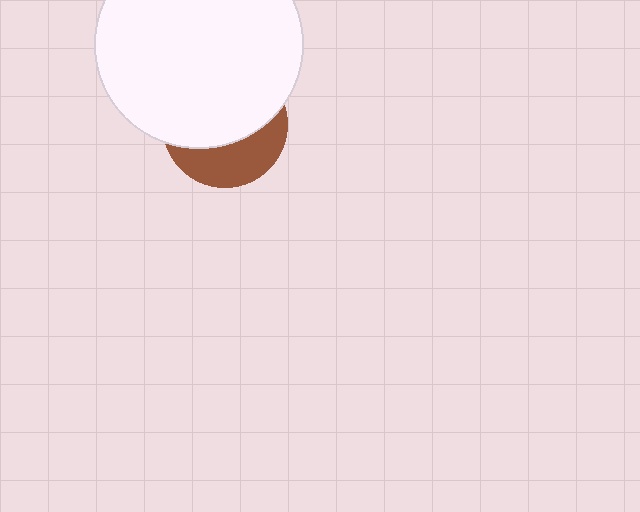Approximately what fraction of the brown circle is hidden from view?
Roughly 64% of the brown circle is hidden behind the white circle.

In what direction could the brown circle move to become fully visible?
The brown circle could move down. That would shift it out from behind the white circle entirely.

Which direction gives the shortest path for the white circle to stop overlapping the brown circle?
Moving up gives the shortest separation.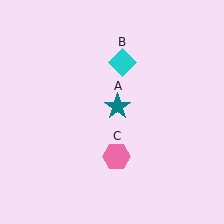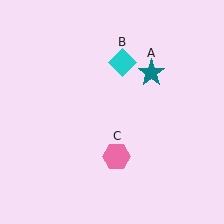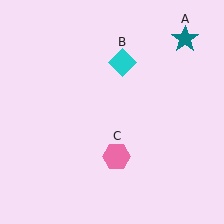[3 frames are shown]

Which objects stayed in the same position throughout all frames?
Cyan diamond (object B) and pink hexagon (object C) remained stationary.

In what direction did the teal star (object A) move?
The teal star (object A) moved up and to the right.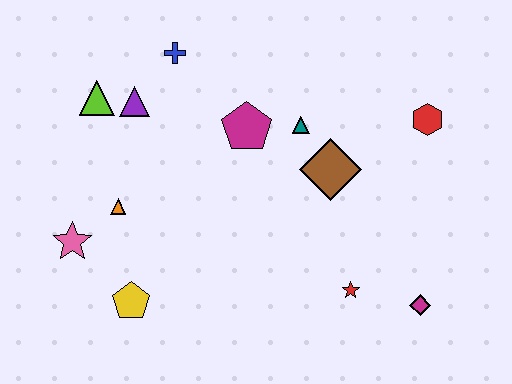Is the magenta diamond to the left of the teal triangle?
No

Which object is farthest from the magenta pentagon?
The magenta diamond is farthest from the magenta pentagon.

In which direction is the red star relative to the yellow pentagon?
The red star is to the right of the yellow pentagon.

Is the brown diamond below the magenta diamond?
No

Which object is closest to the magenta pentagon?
The teal triangle is closest to the magenta pentagon.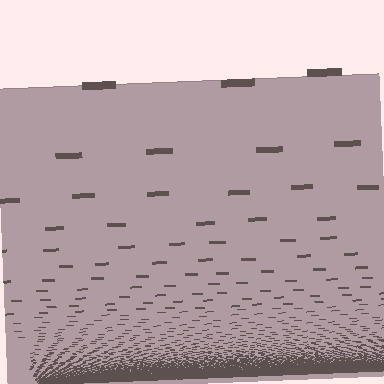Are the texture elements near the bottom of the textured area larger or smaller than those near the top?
Smaller. The gradient is inverted — elements near the bottom are smaller and denser.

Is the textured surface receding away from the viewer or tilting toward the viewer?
The surface appears to tilt toward the viewer. Texture elements get larger and sparser toward the top.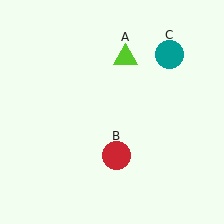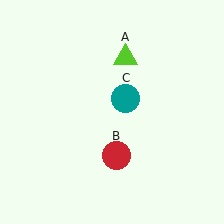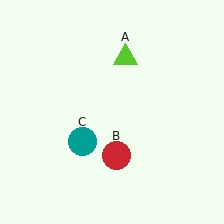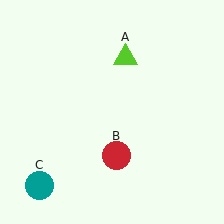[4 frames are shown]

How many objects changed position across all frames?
1 object changed position: teal circle (object C).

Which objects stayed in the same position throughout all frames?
Lime triangle (object A) and red circle (object B) remained stationary.